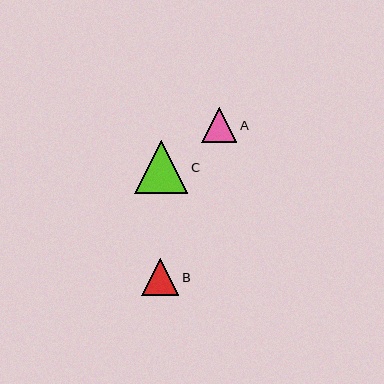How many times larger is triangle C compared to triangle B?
Triangle C is approximately 1.4 times the size of triangle B.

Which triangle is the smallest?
Triangle A is the smallest with a size of approximately 35 pixels.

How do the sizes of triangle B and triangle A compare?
Triangle B and triangle A are approximately the same size.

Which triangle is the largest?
Triangle C is the largest with a size of approximately 53 pixels.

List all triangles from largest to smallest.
From largest to smallest: C, B, A.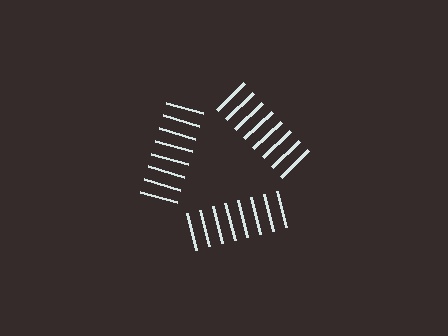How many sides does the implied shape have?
3 sides — the line-ends trace a triangle.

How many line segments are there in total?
24 — 8 along each of the 3 edges.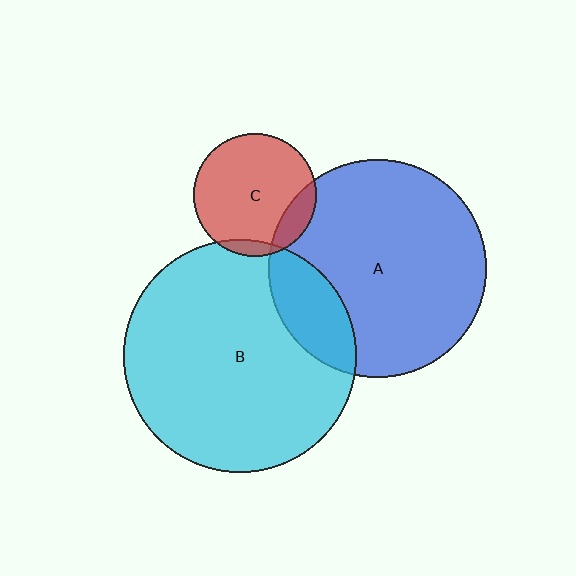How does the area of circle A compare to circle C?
Approximately 3.1 times.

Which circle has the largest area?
Circle B (cyan).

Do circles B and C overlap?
Yes.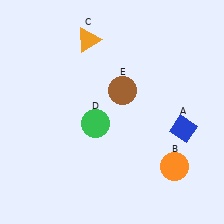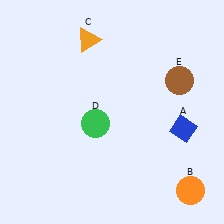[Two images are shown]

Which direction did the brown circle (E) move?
The brown circle (E) moved right.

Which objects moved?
The objects that moved are: the orange circle (B), the brown circle (E).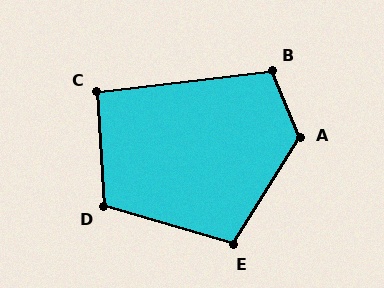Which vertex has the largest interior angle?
A, at approximately 125 degrees.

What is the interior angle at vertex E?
Approximately 106 degrees (obtuse).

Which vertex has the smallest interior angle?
C, at approximately 94 degrees.